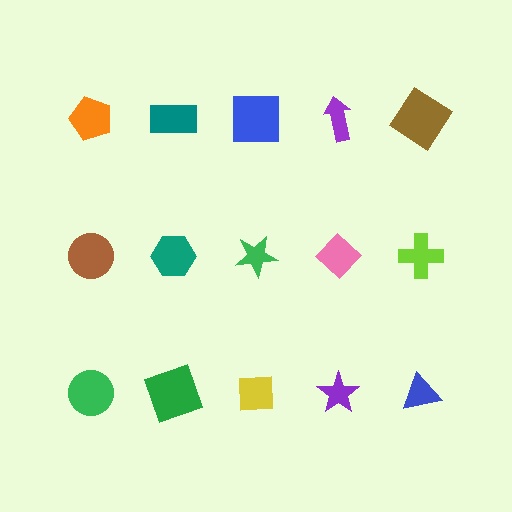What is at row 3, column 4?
A purple star.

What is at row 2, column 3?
A green star.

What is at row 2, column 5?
A lime cross.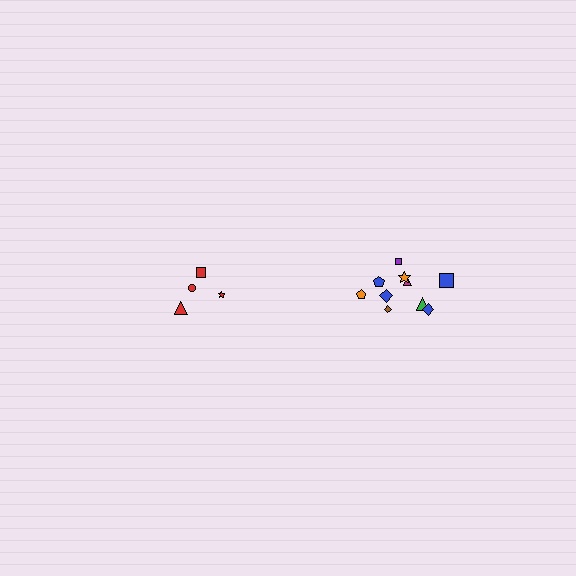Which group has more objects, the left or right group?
The right group.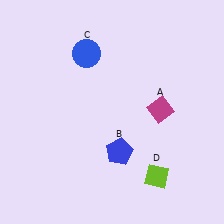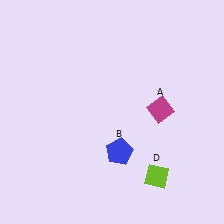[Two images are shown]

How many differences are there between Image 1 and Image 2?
There is 1 difference between the two images.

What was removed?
The blue circle (C) was removed in Image 2.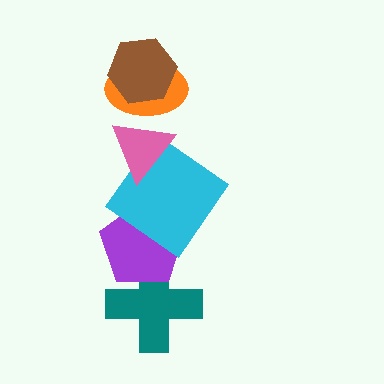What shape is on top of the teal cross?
The purple pentagon is on top of the teal cross.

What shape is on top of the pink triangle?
The orange ellipse is on top of the pink triangle.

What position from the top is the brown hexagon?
The brown hexagon is 1st from the top.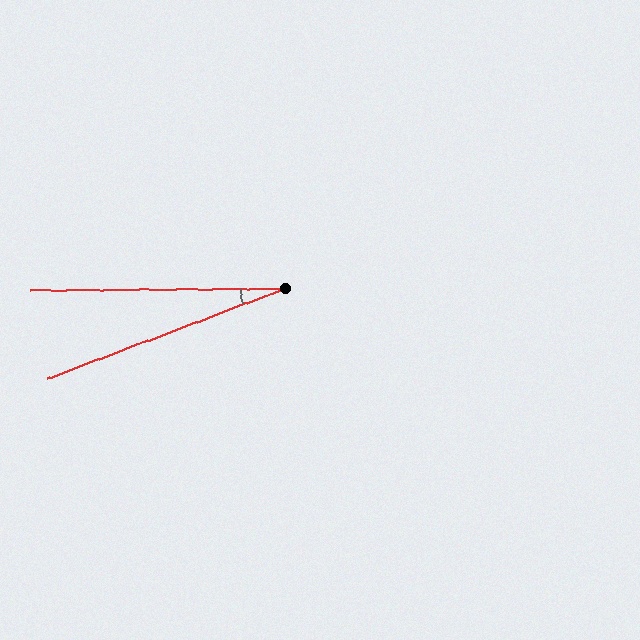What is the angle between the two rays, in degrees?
Approximately 20 degrees.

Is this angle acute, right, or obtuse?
It is acute.